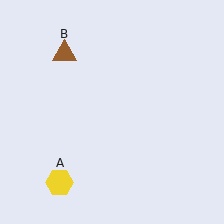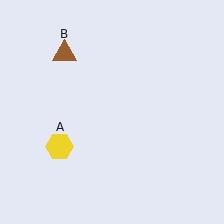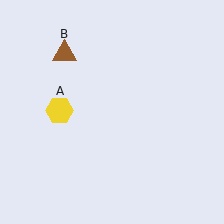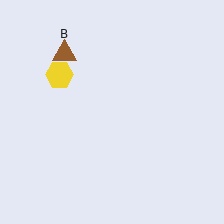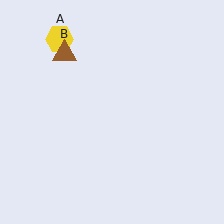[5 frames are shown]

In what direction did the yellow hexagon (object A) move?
The yellow hexagon (object A) moved up.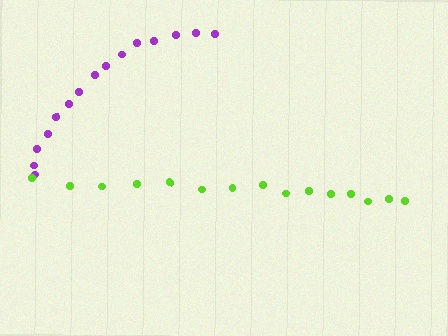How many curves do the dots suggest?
There are 2 distinct paths.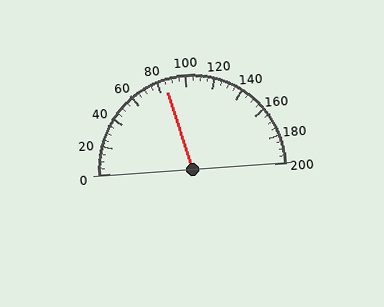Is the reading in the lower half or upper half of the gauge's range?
The reading is in the lower half of the range (0 to 200).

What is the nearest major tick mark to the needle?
The nearest major tick mark is 80.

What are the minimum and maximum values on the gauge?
The gauge ranges from 0 to 200.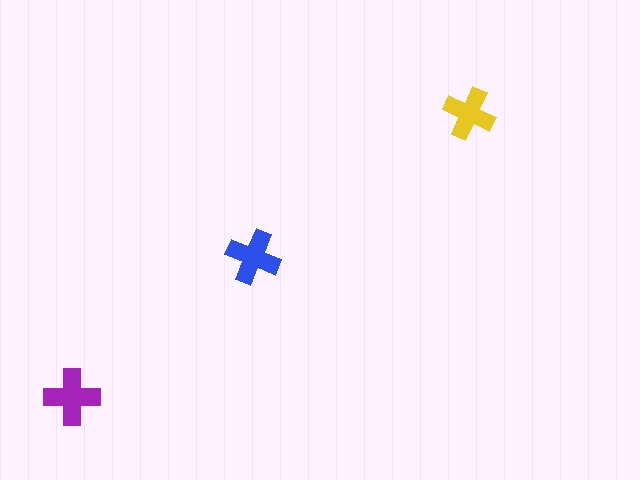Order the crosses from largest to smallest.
the purple one, the blue one, the yellow one.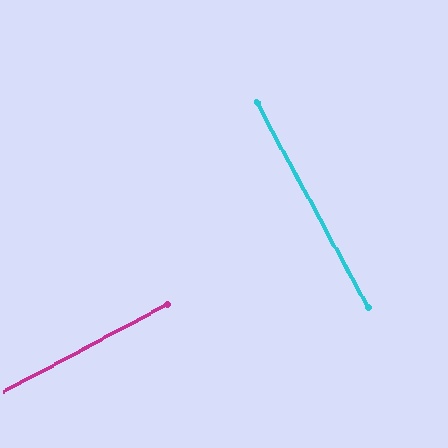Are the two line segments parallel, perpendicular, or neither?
Perpendicular — they meet at approximately 90°.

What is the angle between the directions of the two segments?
Approximately 90 degrees.